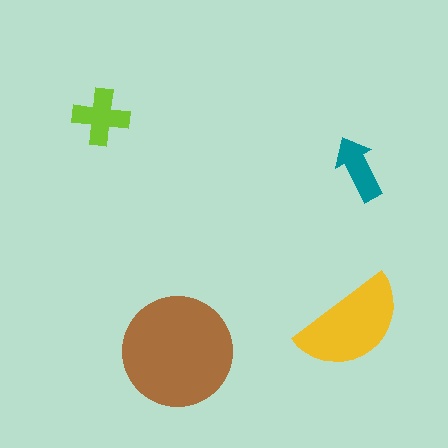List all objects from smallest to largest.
The teal arrow, the lime cross, the yellow semicircle, the brown circle.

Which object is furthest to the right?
The teal arrow is rightmost.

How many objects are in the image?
There are 4 objects in the image.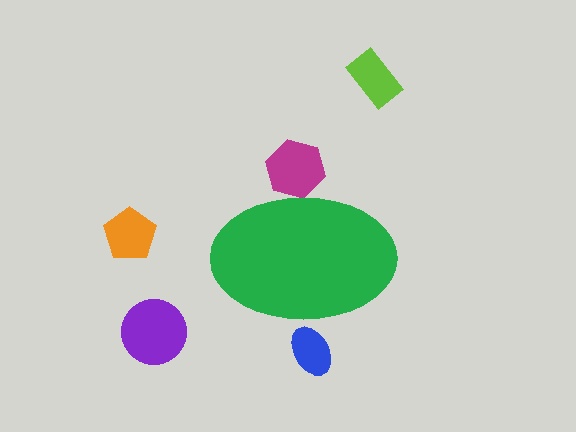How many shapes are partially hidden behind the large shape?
2 shapes are partially hidden.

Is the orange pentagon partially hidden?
No, the orange pentagon is fully visible.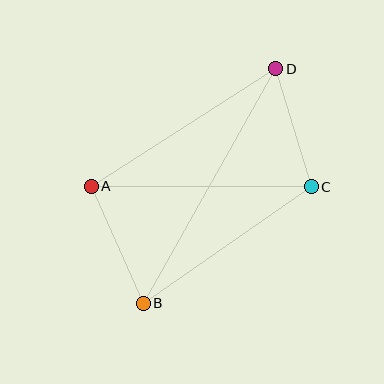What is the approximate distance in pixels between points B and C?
The distance between B and C is approximately 204 pixels.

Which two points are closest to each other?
Points C and D are closest to each other.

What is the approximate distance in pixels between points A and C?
The distance between A and C is approximately 220 pixels.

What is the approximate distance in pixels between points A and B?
The distance between A and B is approximately 128 pixels.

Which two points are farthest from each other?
Points B and D are farthest from each other.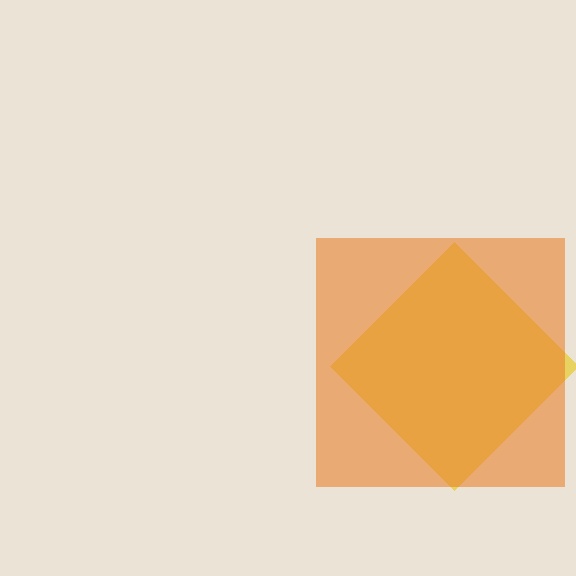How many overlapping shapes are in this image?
There are 2 overlapping shapes in the image.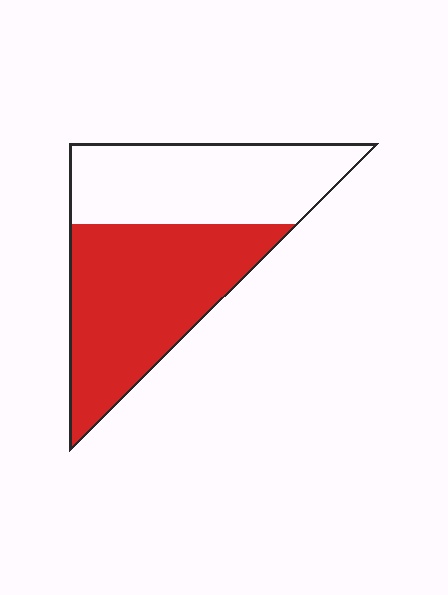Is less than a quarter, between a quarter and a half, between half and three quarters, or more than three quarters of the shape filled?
Between half and three quarters.